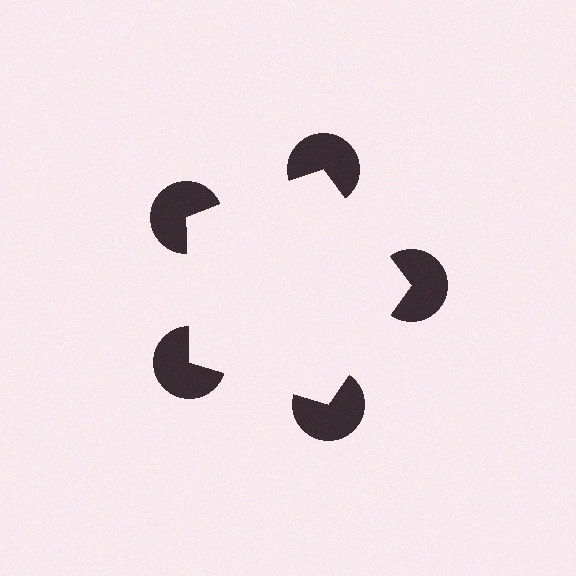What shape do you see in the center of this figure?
An illusory pentagon — its edges are inferred from the aligned wedge cuts in the pac-man discs, not physically drawn.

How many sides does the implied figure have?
5 sides.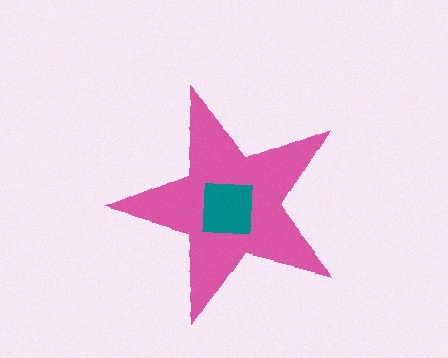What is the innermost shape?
The teal square.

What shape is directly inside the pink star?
The teal square.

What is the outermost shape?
The pink star.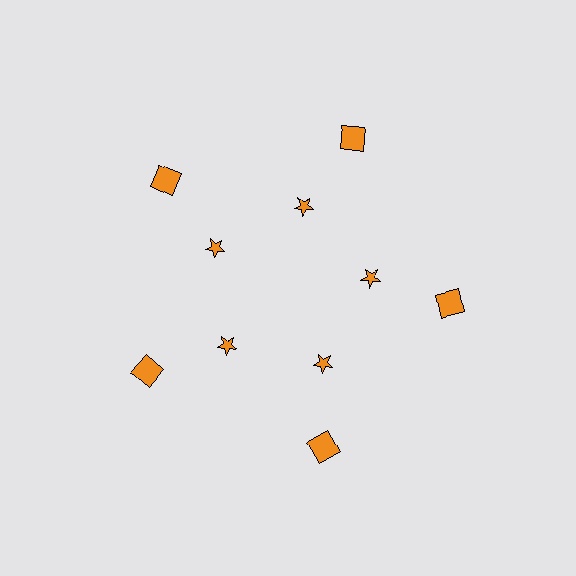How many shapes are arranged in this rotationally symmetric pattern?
There are 10 shapes, arranged in 5 groups of 2.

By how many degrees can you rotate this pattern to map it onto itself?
The pattern maps onto itself every 72 degrees of rotation.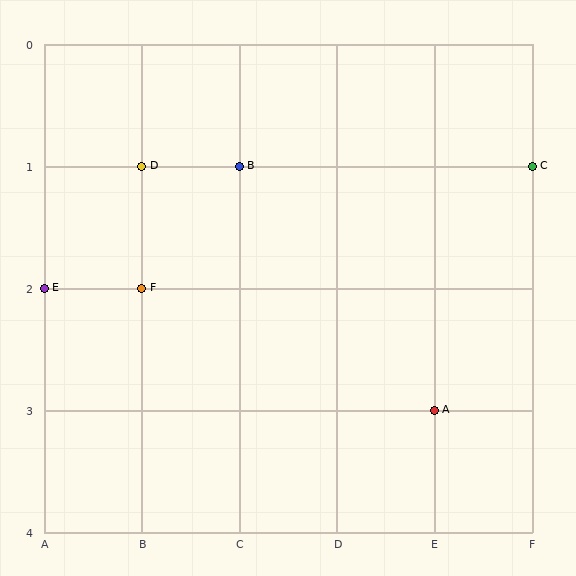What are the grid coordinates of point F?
Point F is at grid coordinates (B, 2).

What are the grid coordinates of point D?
Point D is at grid coordinates (B, 1).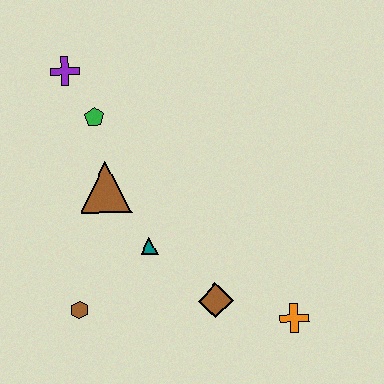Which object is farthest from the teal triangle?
The purple cross is farthest from the teal triangle.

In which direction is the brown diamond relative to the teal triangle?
The brown diamond is to the right of the teal triangle.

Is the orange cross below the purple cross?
Yes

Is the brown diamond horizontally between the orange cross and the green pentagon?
Yes